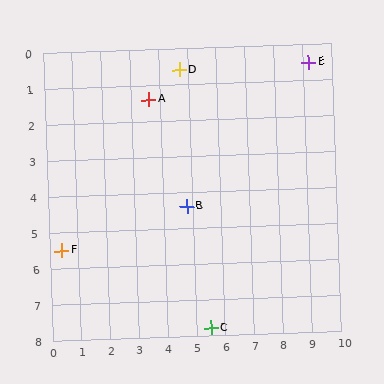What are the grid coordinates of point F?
Point F is at approximately (0.4, 5.5).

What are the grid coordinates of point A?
Point A is at approximately (3.6, 1.4).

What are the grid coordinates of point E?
Point E is at approximately (9.2, 0.5).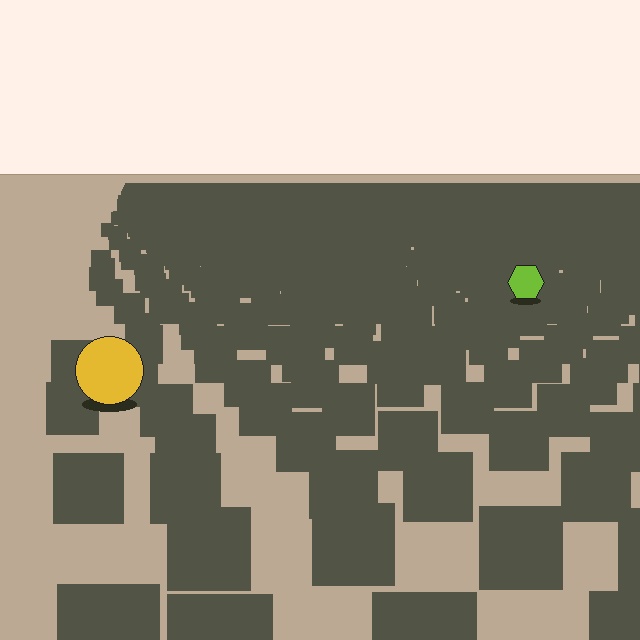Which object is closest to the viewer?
The yellow circle is closest. The texture marks near it are larger and more spread out.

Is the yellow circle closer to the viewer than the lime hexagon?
Yes. The yellow circle is closer — you can tell from the texture gradient: the ground texture is coarser near it.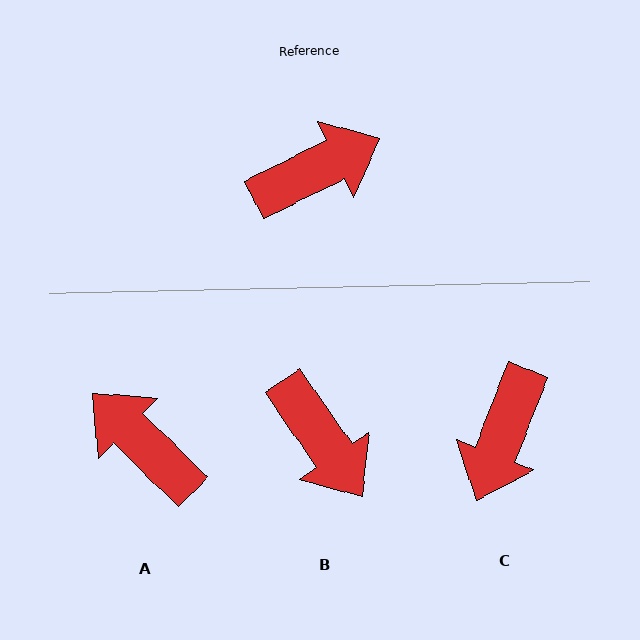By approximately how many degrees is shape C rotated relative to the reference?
Approximately 137 degrees clockwise.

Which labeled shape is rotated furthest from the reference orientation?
C, about 137 degrees away.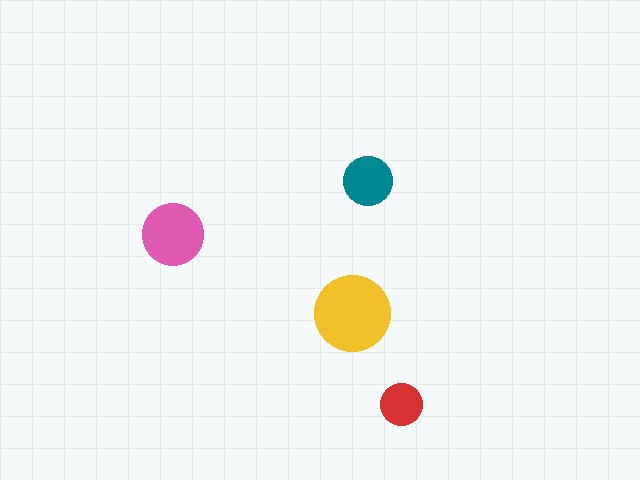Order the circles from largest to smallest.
the yellow one, the pink one, the teal one, the red one.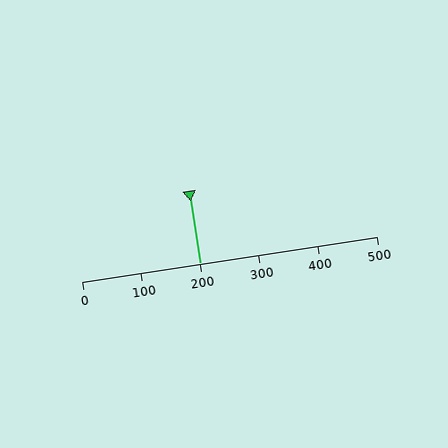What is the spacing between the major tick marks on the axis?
The major ticks are spaced 100 apart.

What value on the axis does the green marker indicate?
The marker indicates approximately 200.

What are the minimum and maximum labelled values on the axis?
The axis runs from 0 to 500.